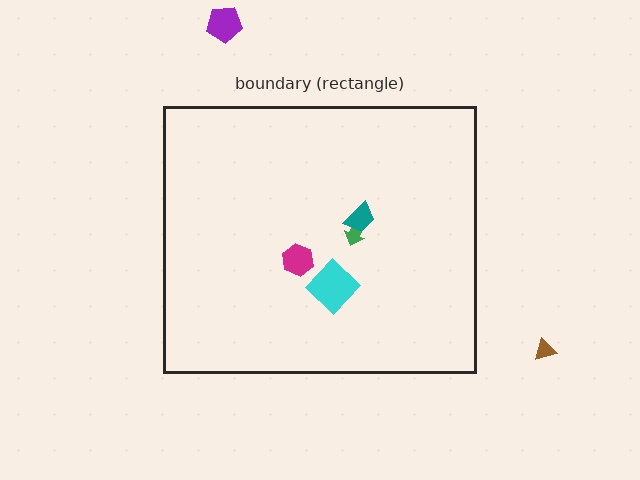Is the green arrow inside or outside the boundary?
Inside.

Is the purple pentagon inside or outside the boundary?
Outside.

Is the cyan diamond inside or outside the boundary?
Inside.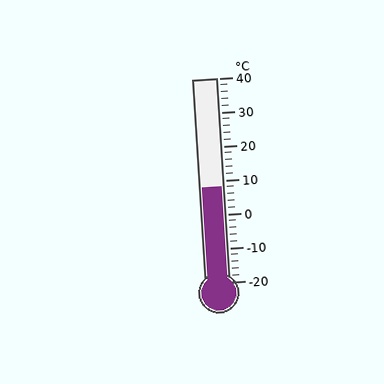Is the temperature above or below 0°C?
The temperature is above 0°C.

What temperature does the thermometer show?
The thermometer shows approximately 8°C.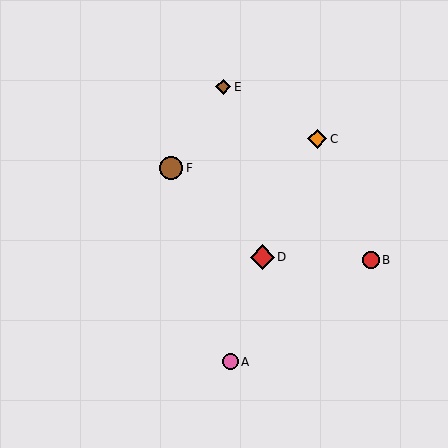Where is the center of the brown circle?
The center of the brown circle is at (171, 168).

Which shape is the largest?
The red diamond (labeled D) is the largest.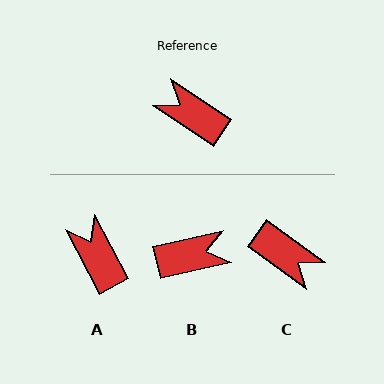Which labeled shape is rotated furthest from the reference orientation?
C, about 178 degrees away.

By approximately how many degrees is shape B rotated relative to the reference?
Approximately 133 degrees clockwise.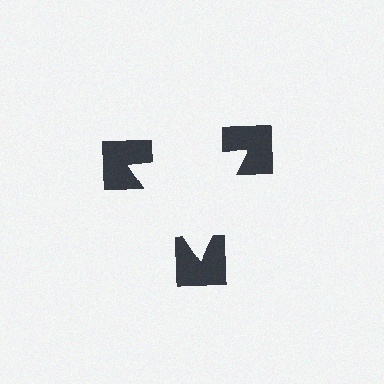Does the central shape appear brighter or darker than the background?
It typically appears slightly brighter than the background, even though no actual brightness change is drawn.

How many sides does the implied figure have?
3 sides.